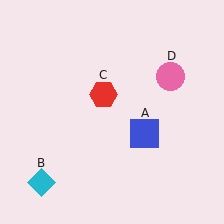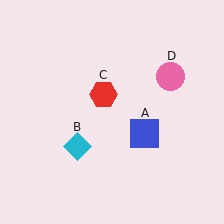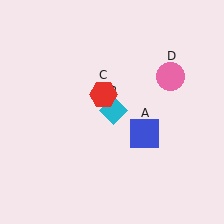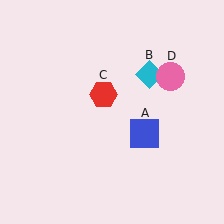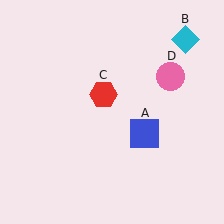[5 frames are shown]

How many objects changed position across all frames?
1 object changed position: cyan diamond (object B).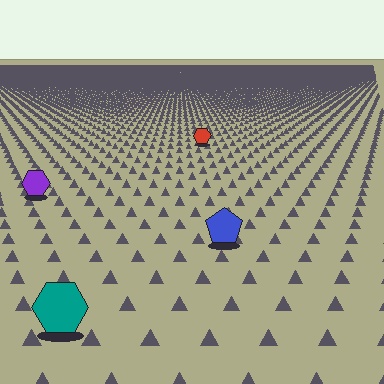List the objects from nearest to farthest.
From nearest to farthest: the teal hexagon, the blue pentagon, the purple hexagon, the red hexagon.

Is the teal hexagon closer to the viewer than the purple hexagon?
Yes. The teal hexagon is closer — you can tell from the texture gradient: the ground texture is coarser near it.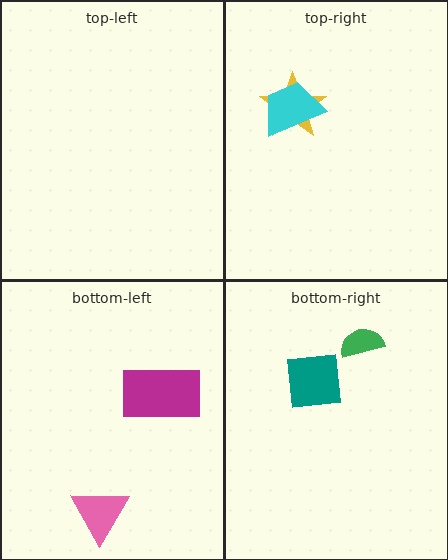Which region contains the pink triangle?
The bottom-left region.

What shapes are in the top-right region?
The yellow star, the cyan trapezoid.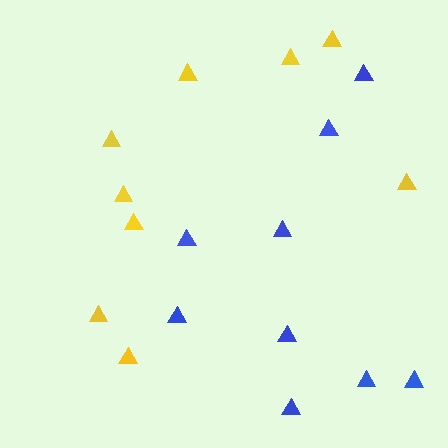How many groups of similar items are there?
There are 2 groups: one group of yellow triangles (9) and one group of blue triangles (9).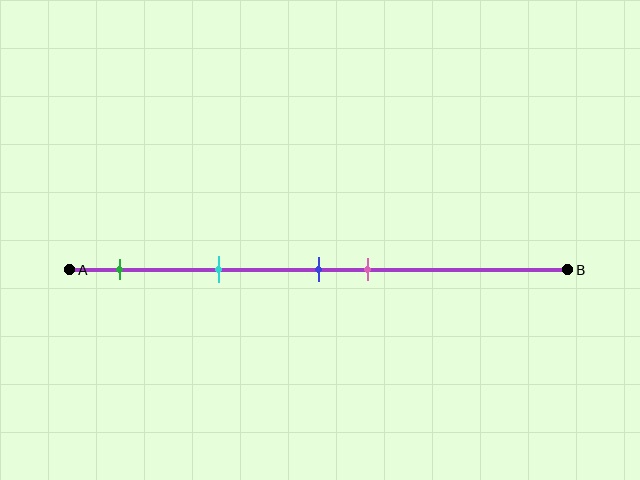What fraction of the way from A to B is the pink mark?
The pink mark is approximately 60% (0.6) of the way from A to B.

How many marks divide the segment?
There are 4 marks dividing the segment.